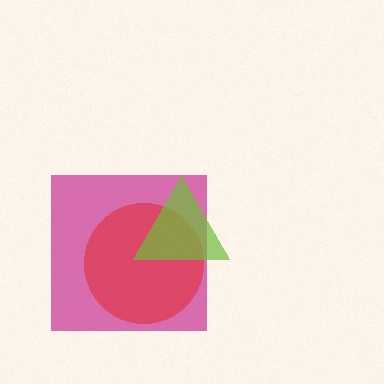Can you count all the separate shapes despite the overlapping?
Yes, there are 3 separate shapes.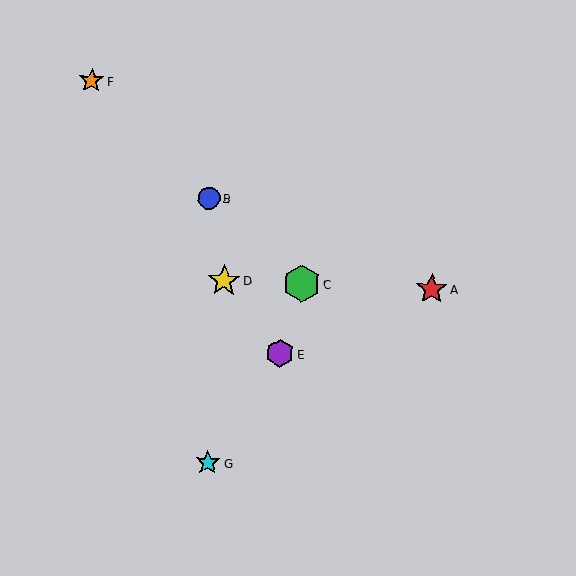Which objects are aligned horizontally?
Objects A, C, D are aligned horizontally.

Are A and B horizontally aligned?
No, A is at y≈289 and B is at y≈198.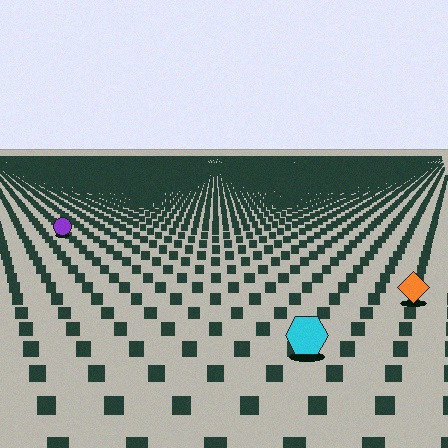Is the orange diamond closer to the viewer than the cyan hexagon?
No. The cyan hexagon is closer — you can tell from the texture gradient: the ground texture is coarser near it.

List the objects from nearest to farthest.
From nearest to farthest: the cyan hexagon, the orange diamond, the purple circle.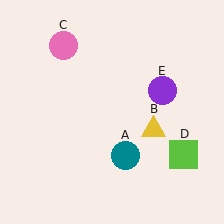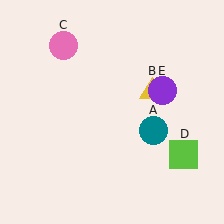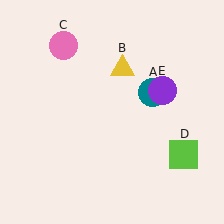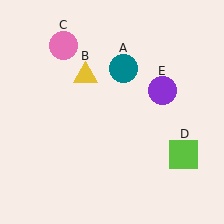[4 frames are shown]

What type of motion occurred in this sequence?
The teal circle (object A), yellow triangle (object B) rotated counterclockwise around the center of the scene.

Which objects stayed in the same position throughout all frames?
Pink circle (object C) and lime square (object D) and purple circle (object E) remained stationary.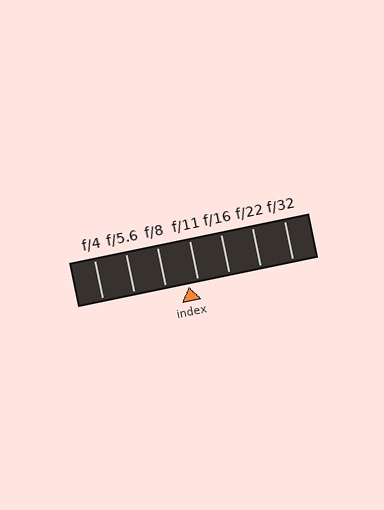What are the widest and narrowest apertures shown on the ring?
The widest aperture shown is f/4 and the narrowest is f/32.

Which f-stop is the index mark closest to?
The index mark is closest to f/11.